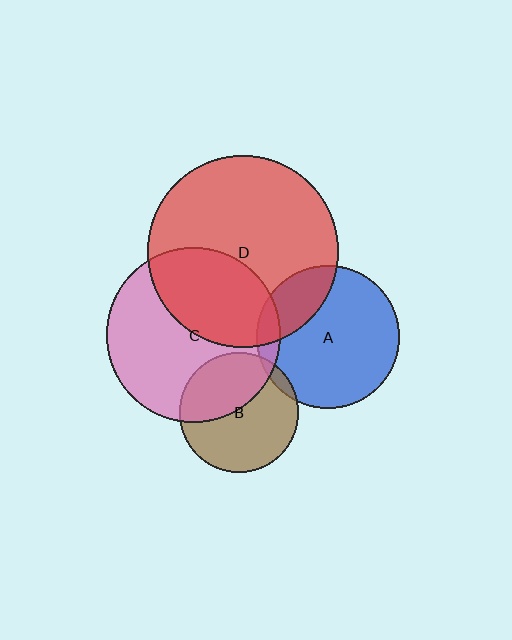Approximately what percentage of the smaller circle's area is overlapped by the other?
Approximately 25%.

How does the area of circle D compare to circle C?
Approximately 1.2 times.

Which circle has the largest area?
Circle D (red).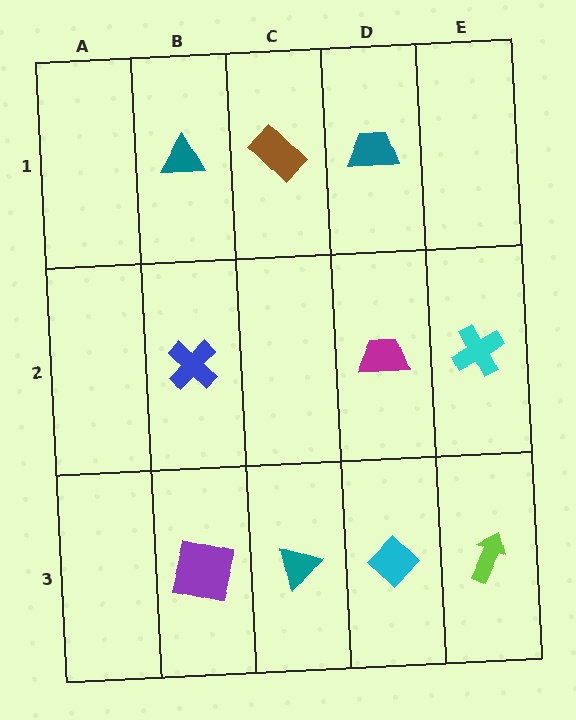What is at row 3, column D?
A cyan diamond.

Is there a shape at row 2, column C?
No, that cell is empty.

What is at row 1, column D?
A teal trapezoid.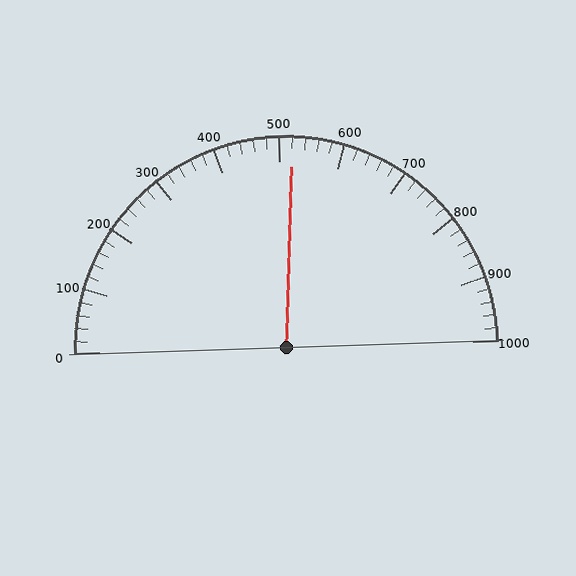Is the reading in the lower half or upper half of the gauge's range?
The reading is in the upper half of the range (0 to 1000).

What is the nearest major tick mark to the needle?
The nearest major tick mark is 500.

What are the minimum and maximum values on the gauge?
The gauge ranges from 0 to 1000.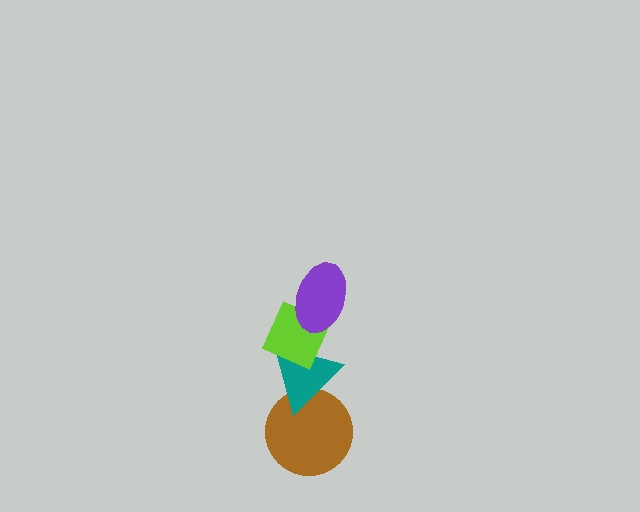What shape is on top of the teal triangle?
The lime diamond is on top of the teal triangle.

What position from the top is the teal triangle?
The teal triangle is 3rd from the top.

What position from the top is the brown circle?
The brown circle is 4th from the top.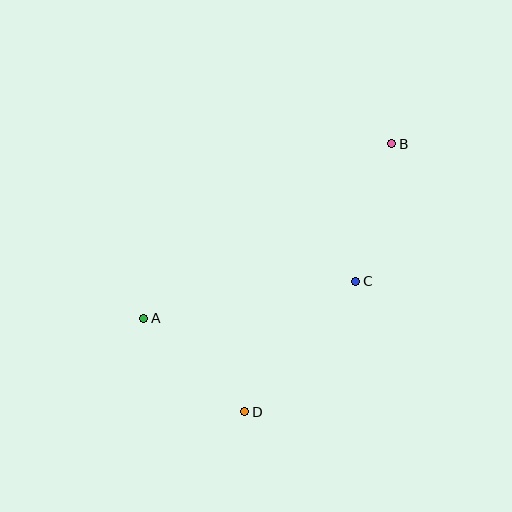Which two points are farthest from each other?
Points B and D are farthest from each other.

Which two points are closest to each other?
Points A and D are closest to each other.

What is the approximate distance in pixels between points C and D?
The distance between C and D is approximately 171 pixels.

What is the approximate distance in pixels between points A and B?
The distance between A and B is approximately 303 pixels.